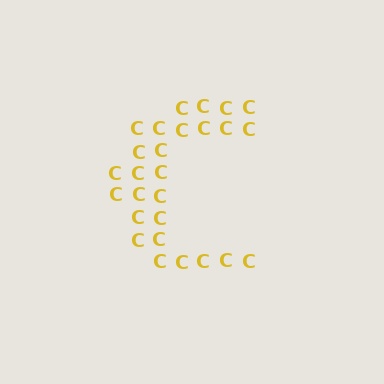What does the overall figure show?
The overall figure shows the letter C.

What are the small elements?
The small elements are letter C's.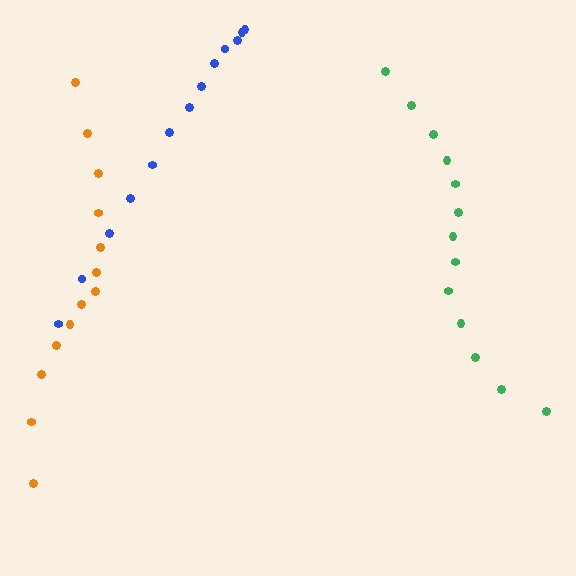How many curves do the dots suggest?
There are 3 distinct paths.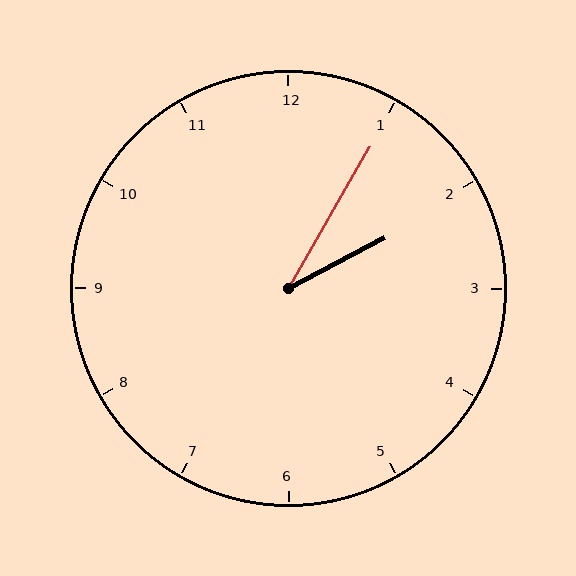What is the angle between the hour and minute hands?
Approximately 32 degrees.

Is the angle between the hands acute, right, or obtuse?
It is acute.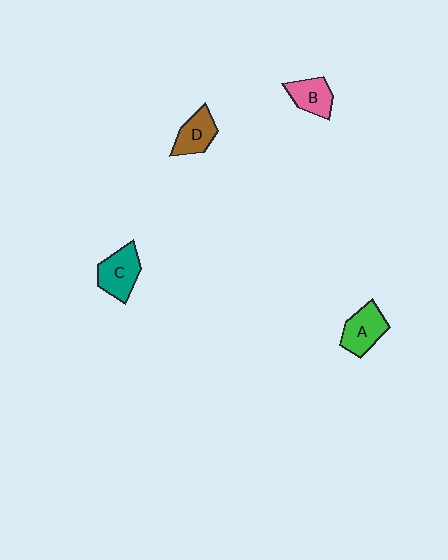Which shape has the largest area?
Shape C (teal).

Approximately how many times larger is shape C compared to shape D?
Approximately 1.2 times.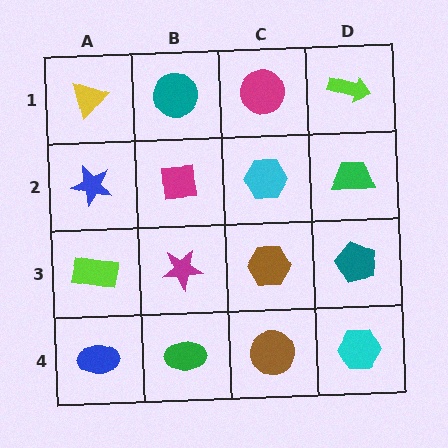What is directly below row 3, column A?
A blue ellipse.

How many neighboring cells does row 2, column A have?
3.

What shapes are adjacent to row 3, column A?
A blue star (row 2, column A), a blue ellipse (row 4, column A), a magenta star (row 3, column B).